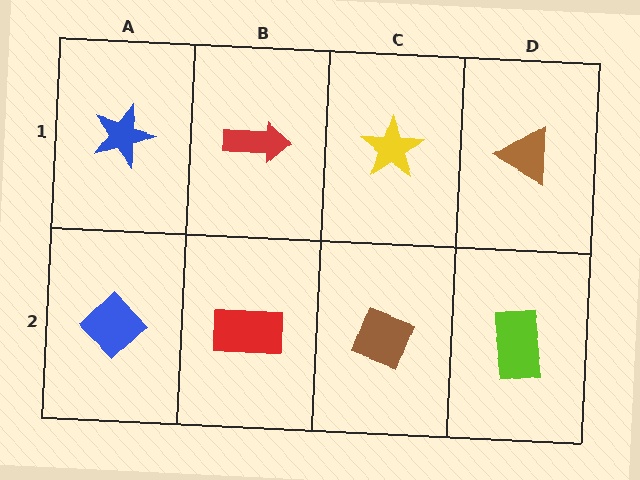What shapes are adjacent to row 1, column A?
A blue diamond (row 2, column A), a red arrow (row 1, column B).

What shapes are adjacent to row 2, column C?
A yellow star (row 1, column C), a red rectangle (row 2, column B), a lime rectangle (row 2, column D).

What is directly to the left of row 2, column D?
A brown diamond.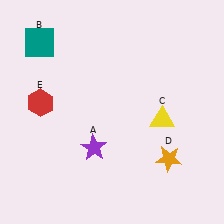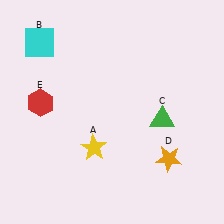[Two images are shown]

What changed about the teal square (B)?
In Image 1, B is teal. In Image 2, it changed to cyan.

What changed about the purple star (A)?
In Image 1, A is purple. In Image 2, it changed to yellow.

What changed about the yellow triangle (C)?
In Image 1, C is yellow. In Image 2, it changed to green.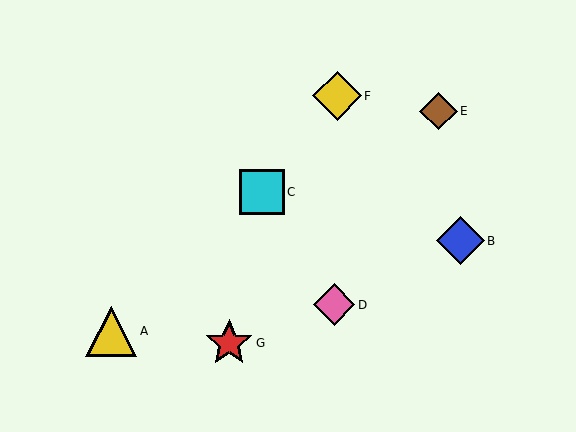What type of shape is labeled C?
Shape C is a cyan square.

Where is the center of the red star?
The center of the red star is at (229, 343).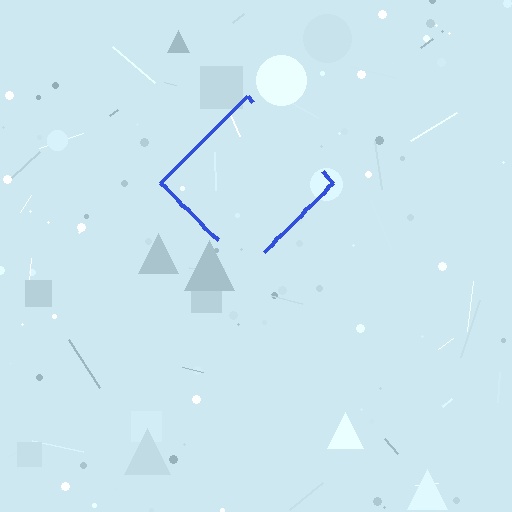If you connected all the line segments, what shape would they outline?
They would outline a diamond.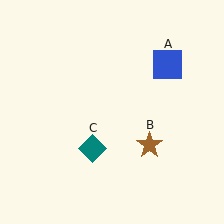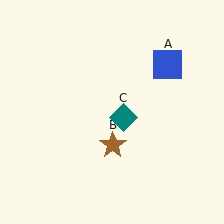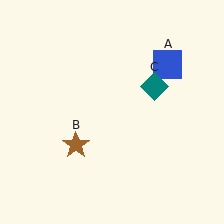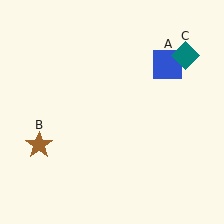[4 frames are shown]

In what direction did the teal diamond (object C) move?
The teal diamond (object C) moved up and to the right.